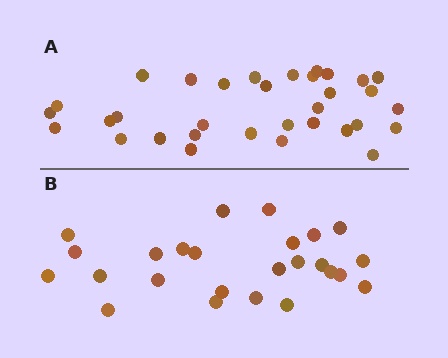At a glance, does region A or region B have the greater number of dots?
Region A (the top region) has more dots.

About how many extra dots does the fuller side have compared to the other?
Region A has roughly 8 or so more dots than region B.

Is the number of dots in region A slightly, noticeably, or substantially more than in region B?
Region A has noticeably more, but not dramatically so. The ratio is roughly 1.3 to 1.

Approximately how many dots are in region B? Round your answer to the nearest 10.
About 20 dots. (The exact count is 25, which rounds to 20.)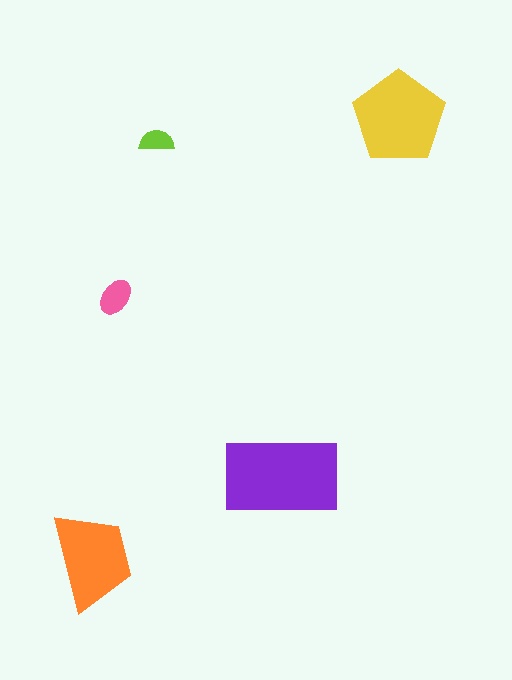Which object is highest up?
The yellow pentagon is topmost.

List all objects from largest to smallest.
The purple rectangle, the yellow pentagon, the orange trapezoid, the pink ellipse, the lime semicircle.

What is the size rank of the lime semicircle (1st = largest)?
5th.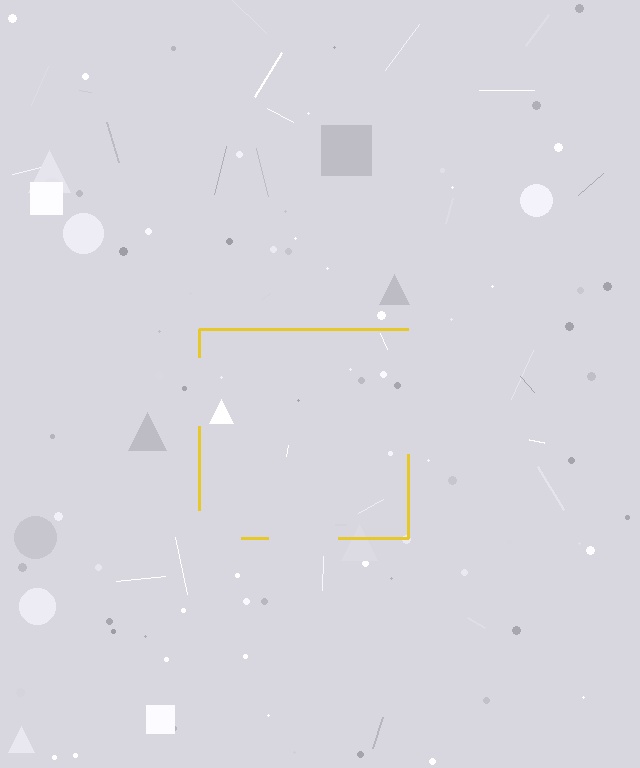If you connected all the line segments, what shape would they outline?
They would outline a square.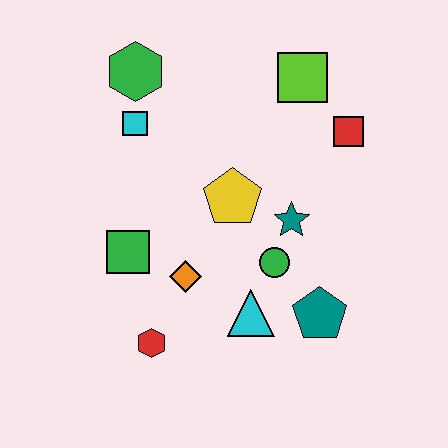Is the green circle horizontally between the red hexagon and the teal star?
Yes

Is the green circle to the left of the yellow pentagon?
No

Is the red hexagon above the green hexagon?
No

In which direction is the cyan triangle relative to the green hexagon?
The cyan triangle is below the green hexagon.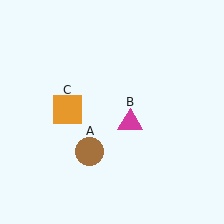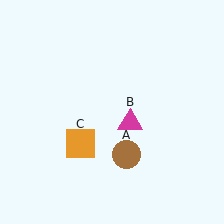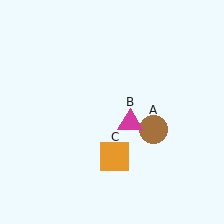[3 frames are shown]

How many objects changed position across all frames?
2 objects changed position: brown circle (object A), orange square (object C).